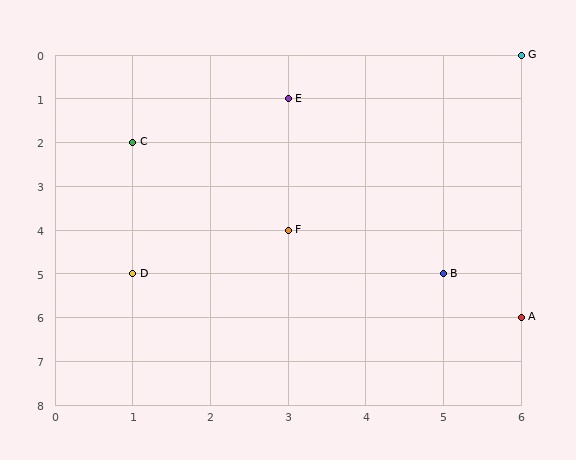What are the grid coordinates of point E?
Point E is at grid coordinates (3, 1).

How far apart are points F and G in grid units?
Points F and G are 3 columns and 4 rows apart (about 5.0 grid units diagonally).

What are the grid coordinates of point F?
Point F is at grid coordinates (3, 4).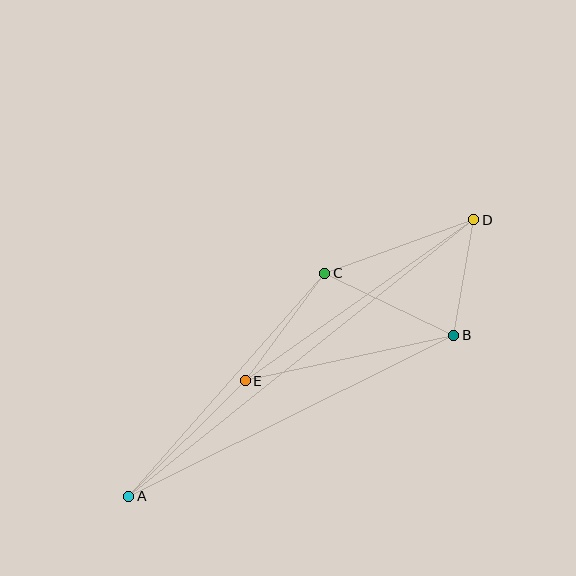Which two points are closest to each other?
Points B and D are closest to each other.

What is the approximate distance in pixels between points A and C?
The distance between A and C is approximately 297 pixels.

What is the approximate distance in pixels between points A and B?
The distance between A and B is approximately 363 pixels.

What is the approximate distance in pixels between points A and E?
The distance between A and E is approximately 164 pixels.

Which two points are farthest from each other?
Points A and D are farthest from each other.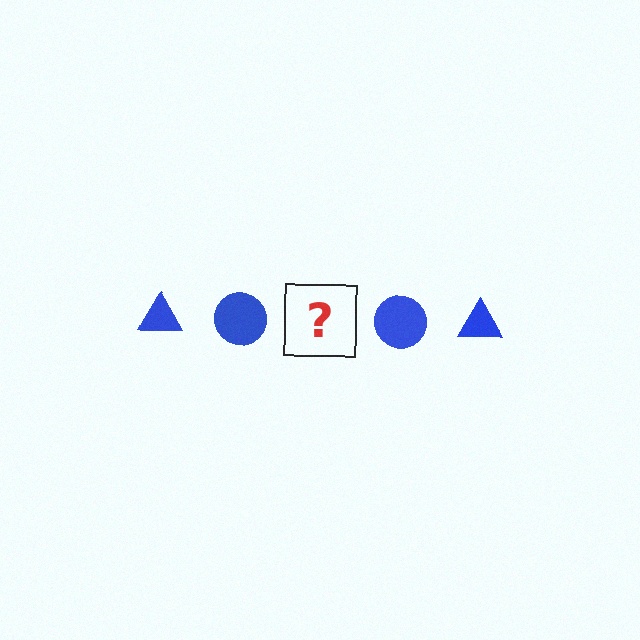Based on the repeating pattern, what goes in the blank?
The blank should be a blue triangle.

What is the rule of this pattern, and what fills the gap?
The rule is that the pattern cycles through triangle, circle shapes in blue. The gap should be filled with a blue triangle.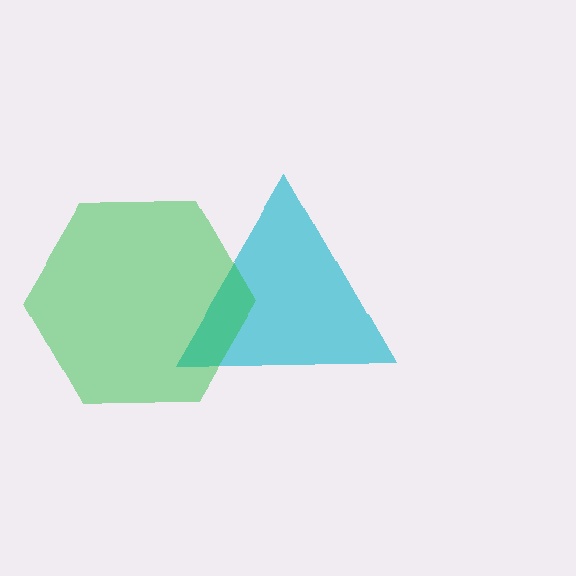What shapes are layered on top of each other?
The layered shapes are: a cyan triangle, a green hexagon.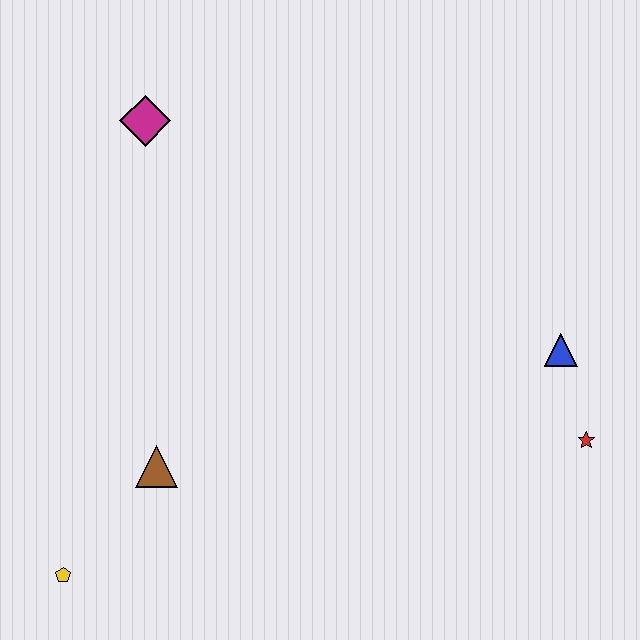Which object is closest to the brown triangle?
The yellow pentagon is closest to the brown triangle.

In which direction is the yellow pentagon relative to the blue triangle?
The yellow pentagon is to the left of the blue triangle.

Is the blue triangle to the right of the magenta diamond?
Yes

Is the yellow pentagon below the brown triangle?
Yes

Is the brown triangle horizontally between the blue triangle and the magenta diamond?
Yes